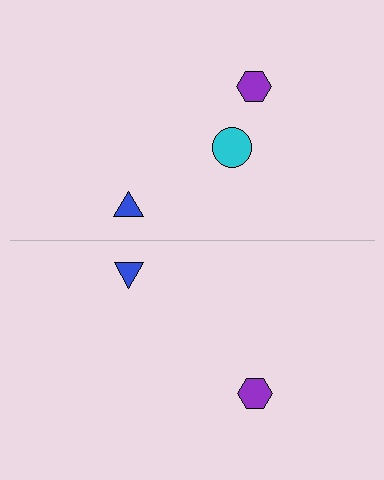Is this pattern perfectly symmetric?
No, the pattern is not perfectly symmetric. A cyan circle is missing from the bottom side.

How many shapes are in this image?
There are 5 shapes in this image.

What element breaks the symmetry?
A cyan circle is missing from the bottom side.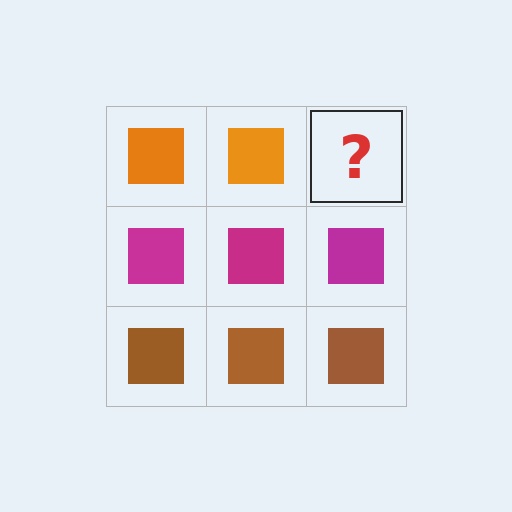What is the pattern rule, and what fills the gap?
The rule is that each row has a consistent color. The gap should be filled with an orange square.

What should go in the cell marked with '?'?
The missing cell should contain an orange square.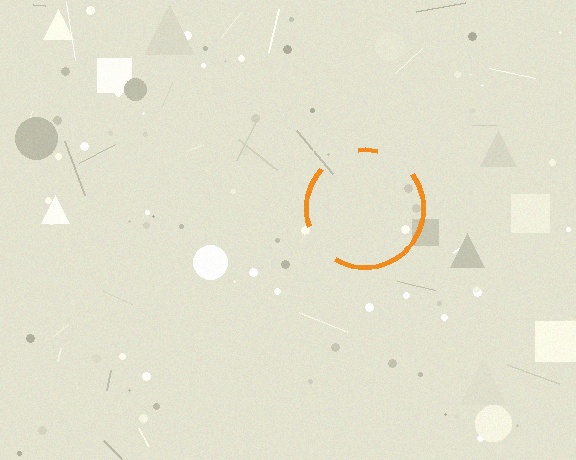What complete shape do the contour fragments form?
The contour fragments form a circle.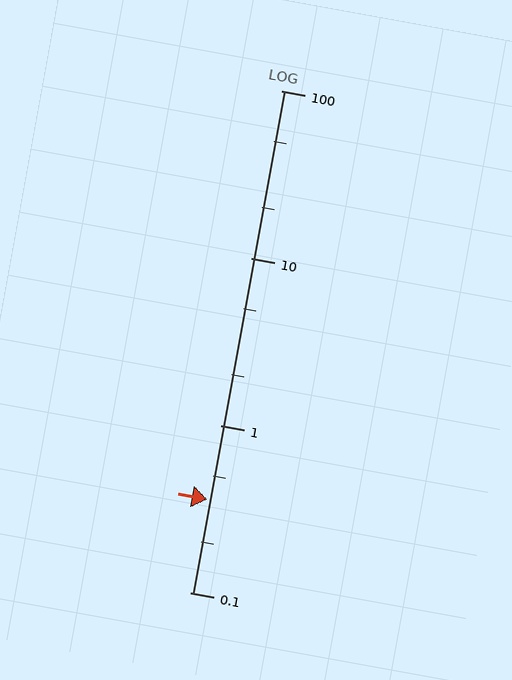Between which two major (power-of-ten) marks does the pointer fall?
The pointer is between 0.1 and 1.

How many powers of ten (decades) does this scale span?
The scale spans 3 decades, from 0.1 to 100.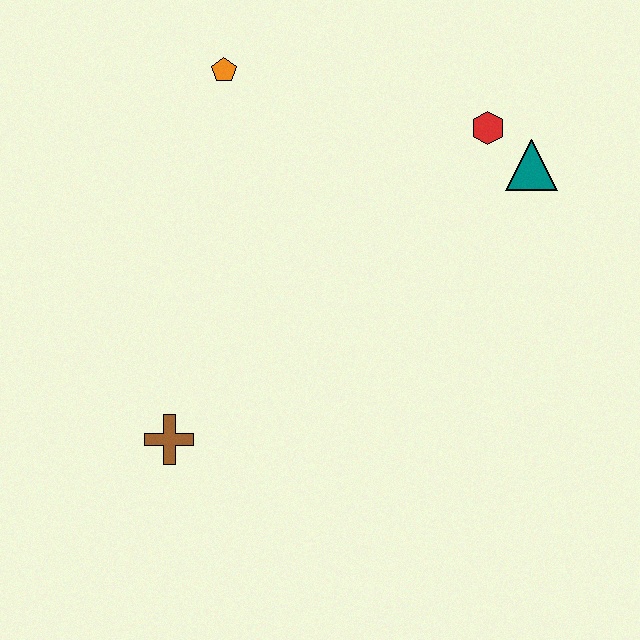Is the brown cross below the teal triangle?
Yes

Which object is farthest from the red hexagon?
The brown cross is farthest from the red hexagon.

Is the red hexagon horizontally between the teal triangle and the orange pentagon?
Yes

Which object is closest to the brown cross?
The orange pentagon is closest to the brown cross.